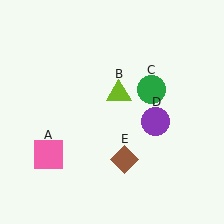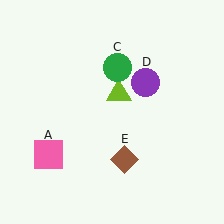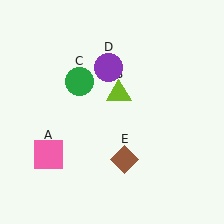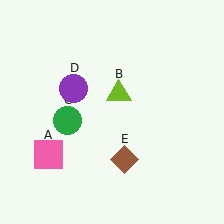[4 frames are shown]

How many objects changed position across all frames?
2 objects changed position: green circle (object C), purple circle (object D).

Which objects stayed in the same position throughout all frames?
Pink square (object A) and lime triangle (object B) and brown diamond (object E) remained stationary.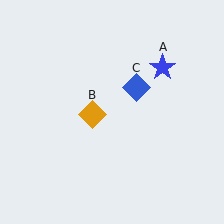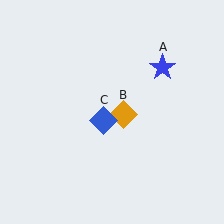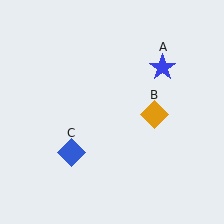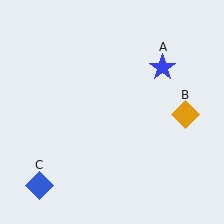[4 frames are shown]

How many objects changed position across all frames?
2 objects changed position: orange diamond (object B), blue diamond (object C).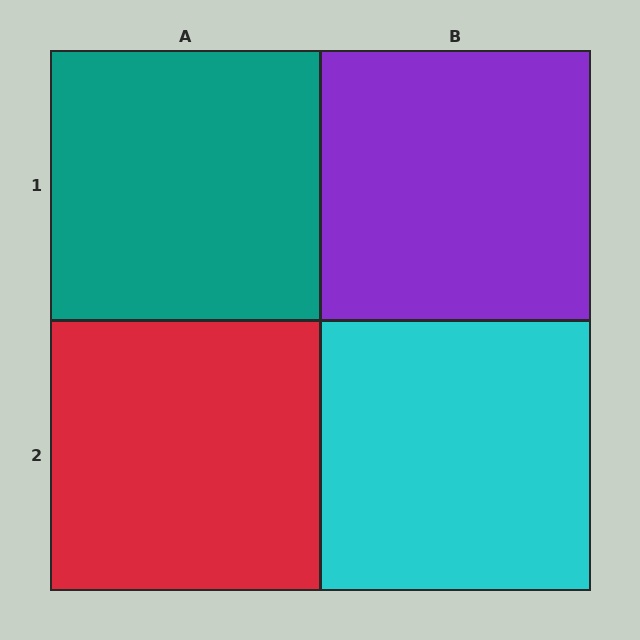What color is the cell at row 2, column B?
Cyan.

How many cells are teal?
1 cell is teal.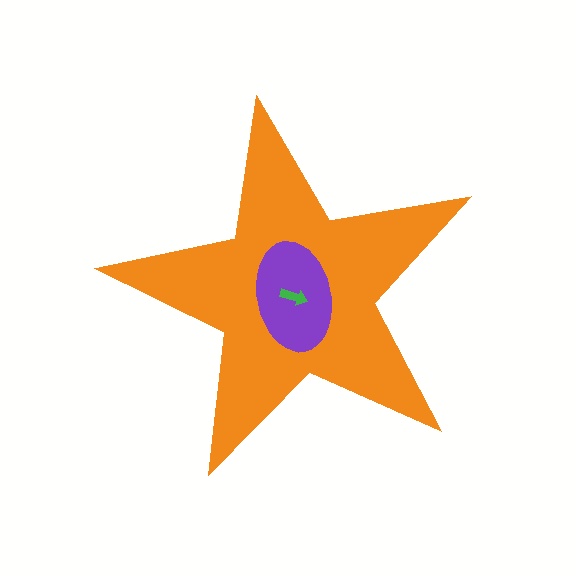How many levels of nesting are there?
3.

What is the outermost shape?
The orange star.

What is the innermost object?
The green arrow.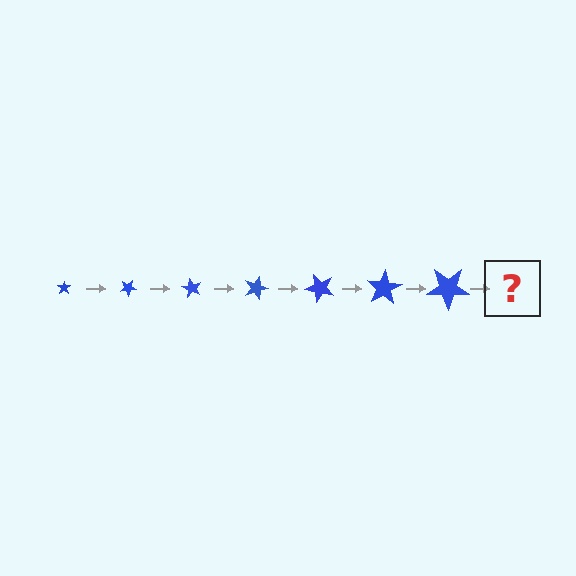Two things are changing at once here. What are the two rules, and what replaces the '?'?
The two rules are that the star grows larger each step and it rotates 30 degrees each step. The '?' should be a star, larger than the previous one and rotated 210 degrees from the start.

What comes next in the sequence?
The next element should be a star, larger than the previous one and rotated 210 degrees from the start.